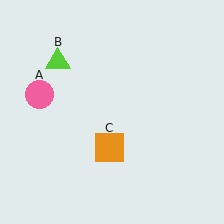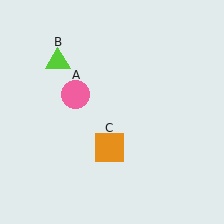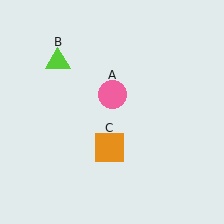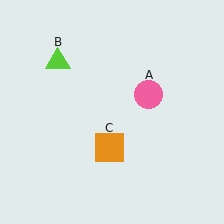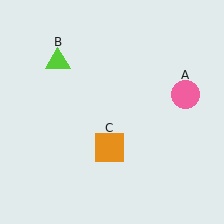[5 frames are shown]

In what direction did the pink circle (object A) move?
The pink circle (object A) moved right.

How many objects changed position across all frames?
1 object changed position: pink circle (object A).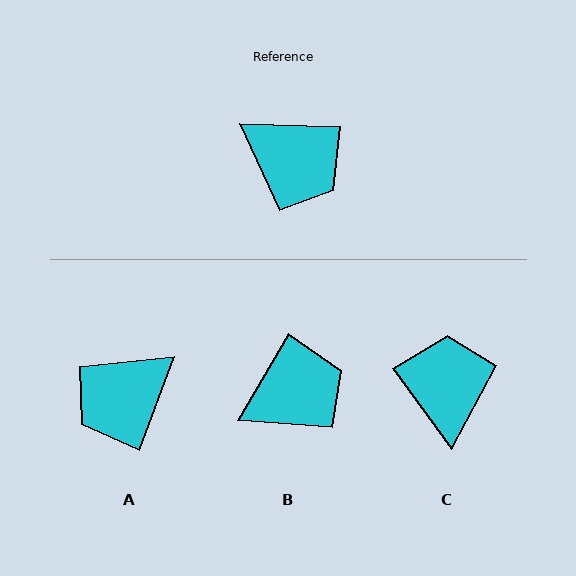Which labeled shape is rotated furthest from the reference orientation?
C, about 128 degrees away.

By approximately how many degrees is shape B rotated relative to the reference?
Approximately 61 degrees counter-clockwise.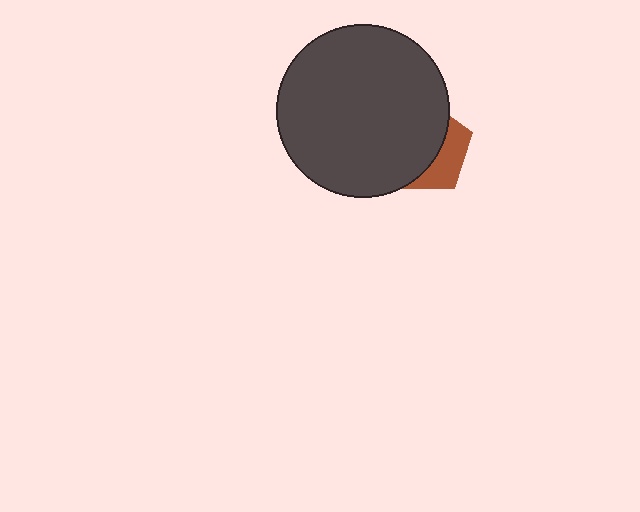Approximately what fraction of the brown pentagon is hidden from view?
Roughly 66% of the brown pentagon is hidden behind the dark gray circle.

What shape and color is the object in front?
The object in front is a dark gray circle.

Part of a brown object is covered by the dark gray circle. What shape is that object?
It is a pentagon.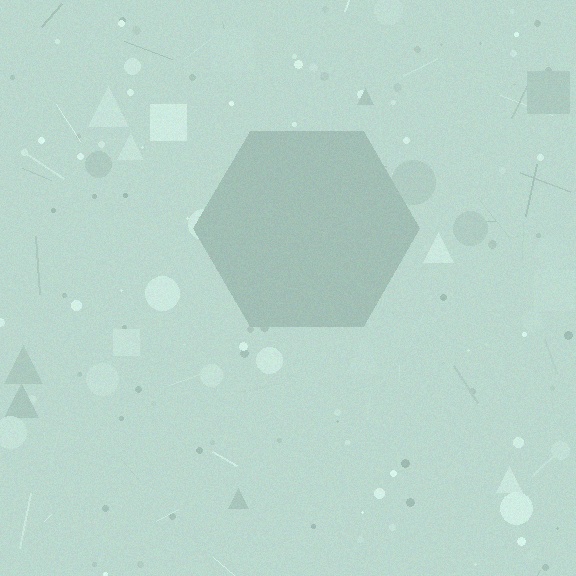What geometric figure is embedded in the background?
A hexagon is embedded in the background.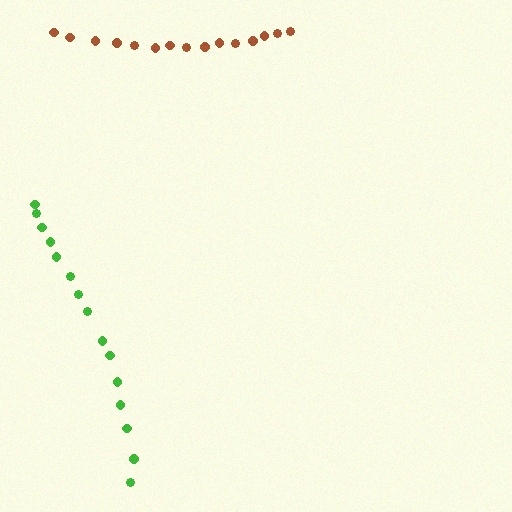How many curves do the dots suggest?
There are 2 distinct paths.